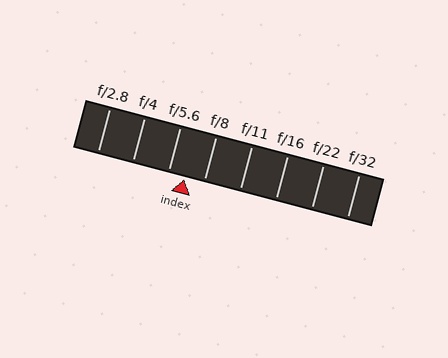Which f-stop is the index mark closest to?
The index mark is closest to f/5.6.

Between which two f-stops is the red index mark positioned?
The index mark is between f/5.6 and f/8.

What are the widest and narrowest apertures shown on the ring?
The widest aperture shown is f/2.8 and the narrowest is f/32.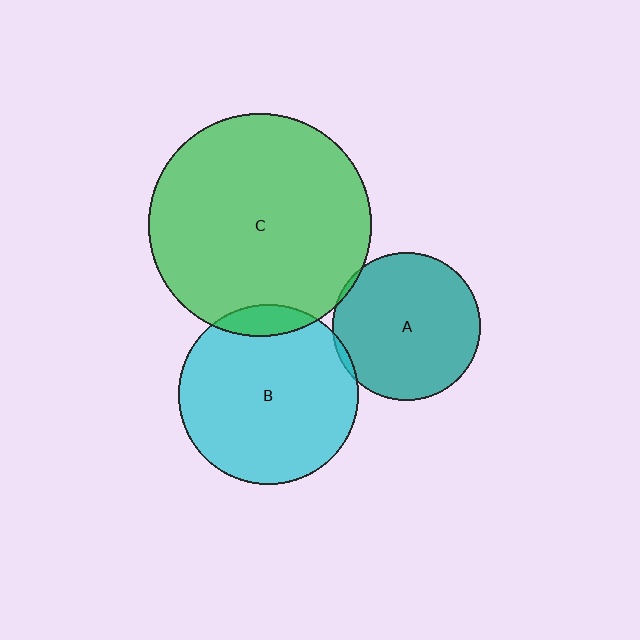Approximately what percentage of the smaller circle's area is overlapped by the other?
Approximately 10%.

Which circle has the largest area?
Circle C (green).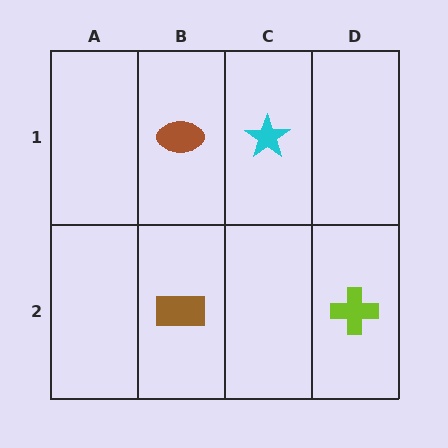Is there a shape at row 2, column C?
No, that cell is empty.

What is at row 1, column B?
A brown ellipse.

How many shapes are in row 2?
2 shapes.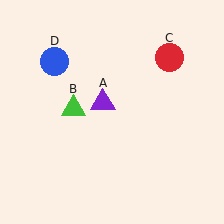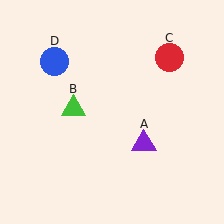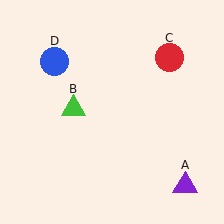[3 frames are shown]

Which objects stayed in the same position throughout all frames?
Green triangle (object B) and red circle (object C) and blue circle (object D) remained stationary.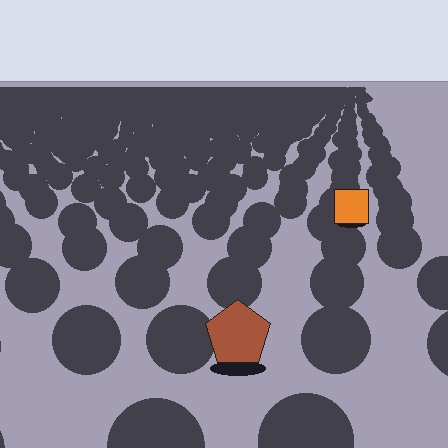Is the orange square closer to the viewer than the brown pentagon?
No. The brown pentagon is closer — you can tell from the texture gradient: the ground texture is coarser near it.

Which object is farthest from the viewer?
The orange square is farthest from the viewer. It appears smaller and the ground texture around it is denser.